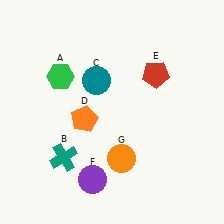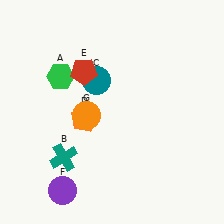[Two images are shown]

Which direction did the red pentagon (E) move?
The red pentagon (E) moved left.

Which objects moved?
The objects that moved are: the red pentagon (E), the purple circle (F), the orange circle (G).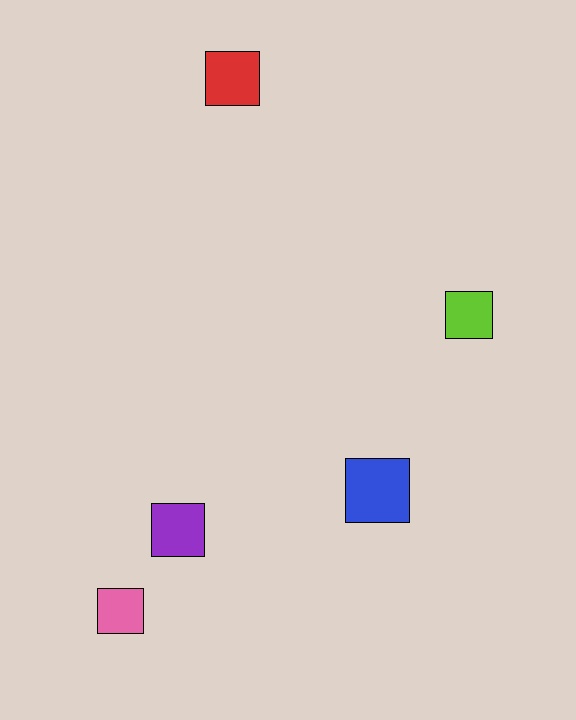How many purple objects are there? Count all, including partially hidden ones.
There is 1 purple object.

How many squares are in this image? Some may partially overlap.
There are 5 squares.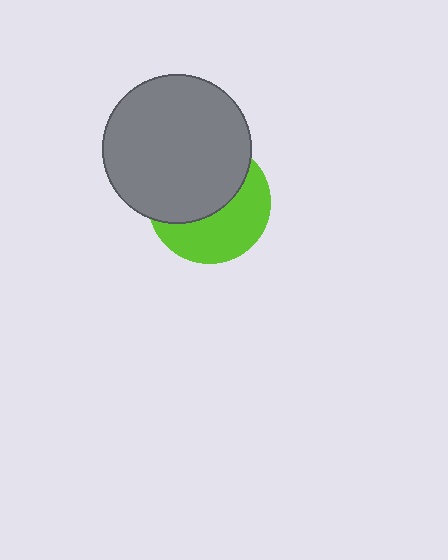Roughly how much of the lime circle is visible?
About half of it is visible (roughly 47%).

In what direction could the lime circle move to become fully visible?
The lime circle could move down. That would shift it out from behind the gray circle entirely.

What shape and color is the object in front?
The object in front is a gray circle.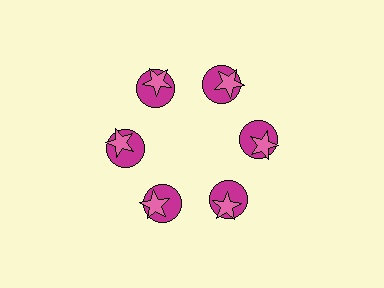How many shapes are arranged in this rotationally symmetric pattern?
There are 12 shapes, arranged in 6 groups of 2.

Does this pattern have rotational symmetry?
Yes, this pattern has 6-fold rotational symmetry. It looks the same after rotating 60 degrees around the center.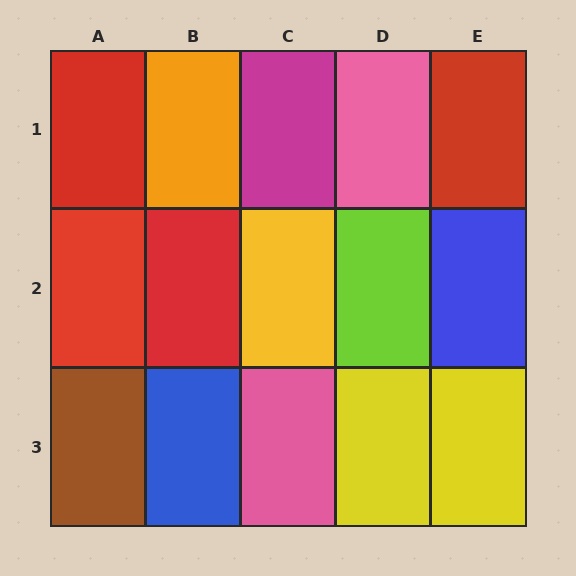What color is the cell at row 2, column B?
Red.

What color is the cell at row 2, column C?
Yellow.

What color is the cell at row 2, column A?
Red.